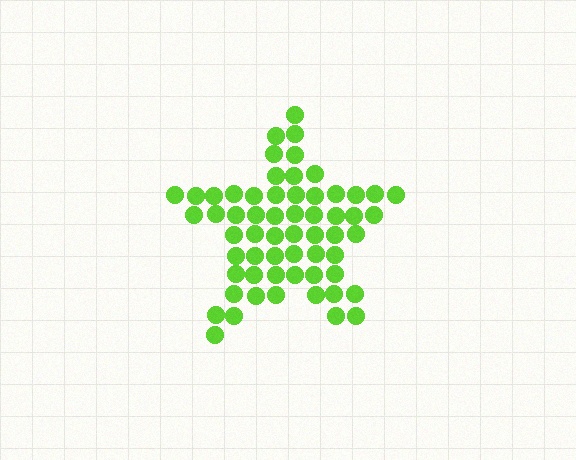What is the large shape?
The large shape is a star.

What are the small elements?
The small elements are circles.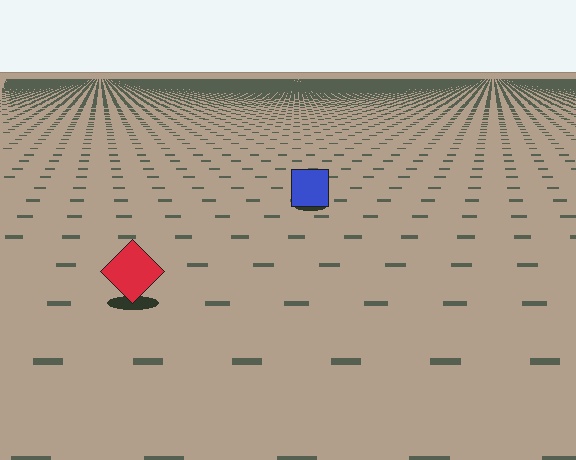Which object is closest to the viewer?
The red diamond is closest. The texture marks near it are larger and more spread out.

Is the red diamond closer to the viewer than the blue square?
Yes. The red diamond is closer — you can tell from the texture gradient: the ground texture is coarser near it.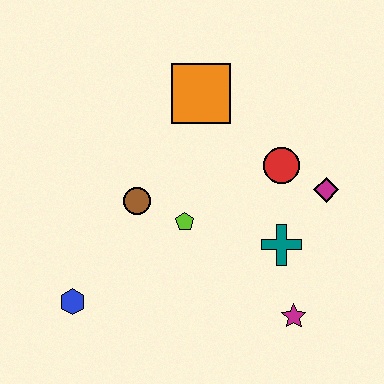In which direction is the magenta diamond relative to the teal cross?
The magenta diamond is above the teal cross.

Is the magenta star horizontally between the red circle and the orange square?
No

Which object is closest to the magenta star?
The teal cross is closest to the magenta star.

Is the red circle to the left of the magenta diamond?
Yes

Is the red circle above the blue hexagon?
Yes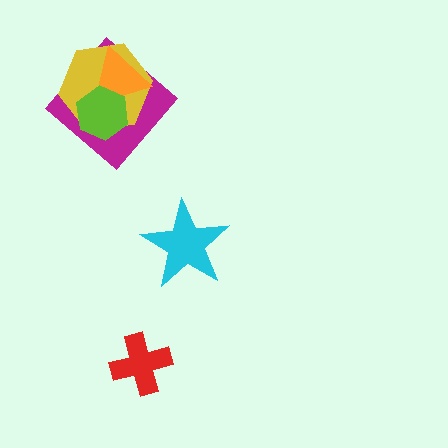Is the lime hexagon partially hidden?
No, no other shape covers it.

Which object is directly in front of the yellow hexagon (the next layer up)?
The orange triangle is directly in front of the yellow hexagon.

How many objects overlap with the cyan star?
0 objects overlap with the cyan star.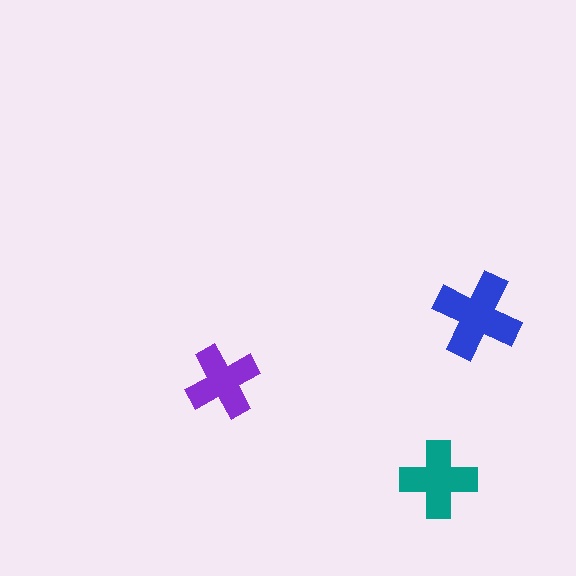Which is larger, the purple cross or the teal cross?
The teal one.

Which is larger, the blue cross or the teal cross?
The blue one.